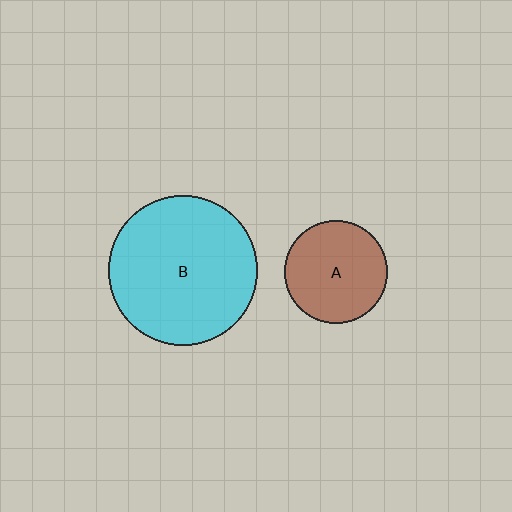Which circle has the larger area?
Circle B (cyan).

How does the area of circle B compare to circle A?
Approximately 2.1 times.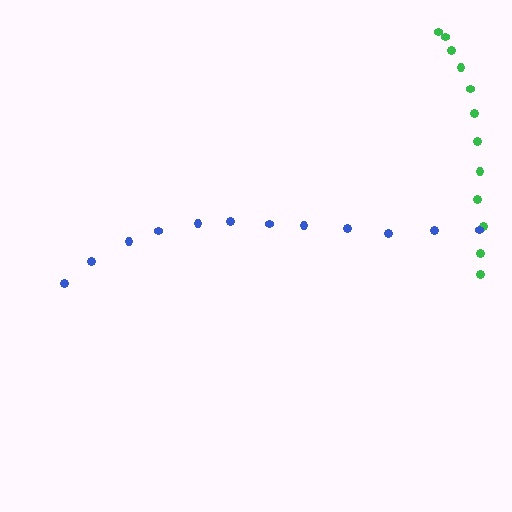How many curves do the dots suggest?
There are 2 distinct paths.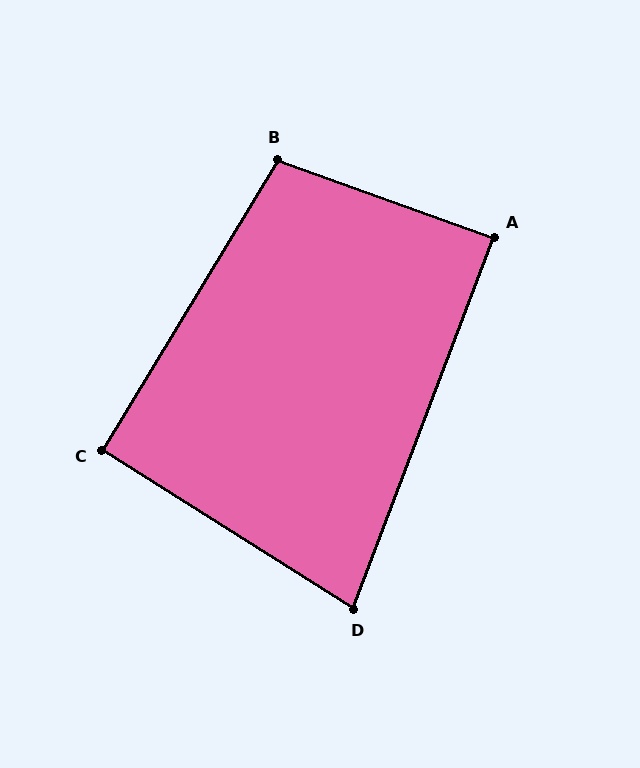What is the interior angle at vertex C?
Approximately 91 degrees (approximately right).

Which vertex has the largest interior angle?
B, at approximately 101 degrees.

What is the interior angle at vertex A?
Approximately 89 degrees (approximately right).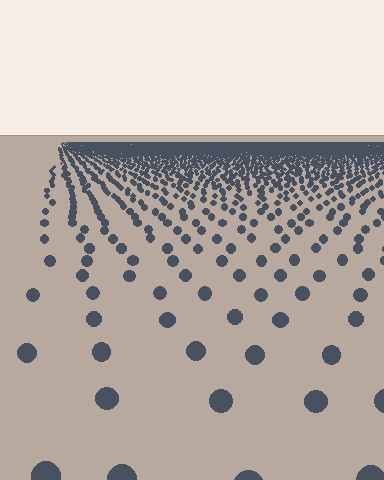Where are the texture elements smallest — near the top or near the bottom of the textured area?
Near the top.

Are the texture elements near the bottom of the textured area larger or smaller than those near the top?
Larger. Near the bottom, elements are closer to the viewer and appear at a bigger on-screen size.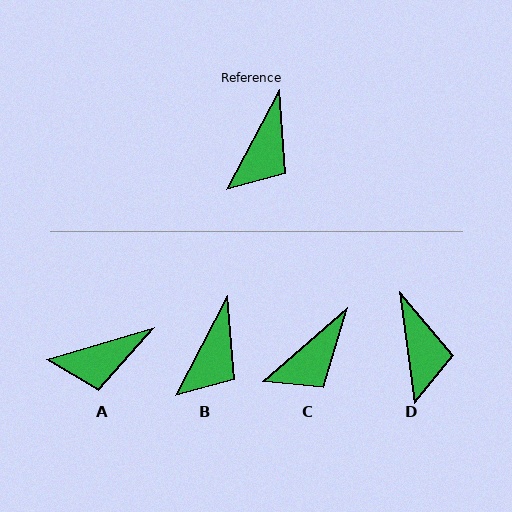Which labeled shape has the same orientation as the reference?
B.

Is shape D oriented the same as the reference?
No, it is off by about 35 degrees.